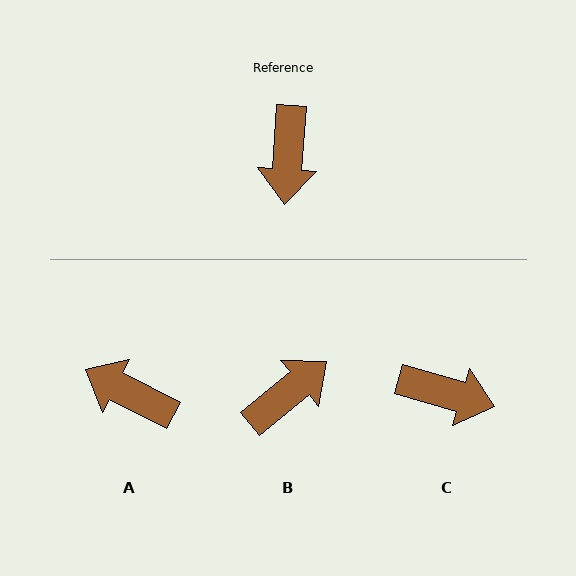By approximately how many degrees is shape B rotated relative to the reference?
Approximately 133 degrees counter-clockwise.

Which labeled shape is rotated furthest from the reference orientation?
B, about 133 degrees away.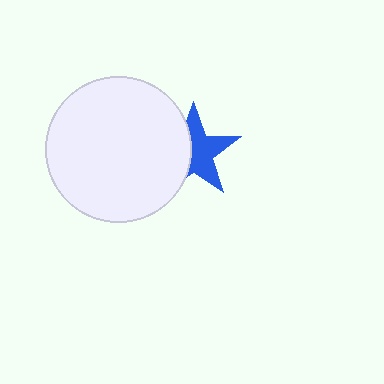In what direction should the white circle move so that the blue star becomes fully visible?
The white circle should move left. That is the shortest direction to clear the overlap and leave the blue star fully visible.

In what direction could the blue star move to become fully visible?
The blue star could move right. That would shift it out from behind the white circle entirely.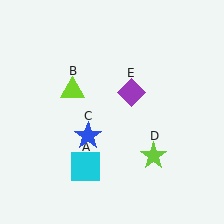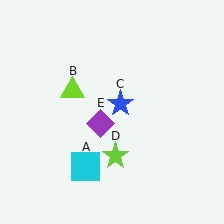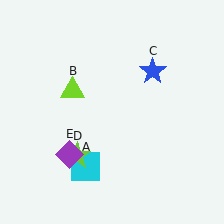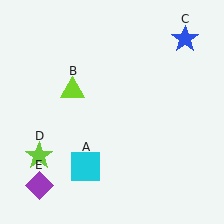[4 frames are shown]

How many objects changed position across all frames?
3 objects changed position: blue star (object C), lime star (object D), purple diamond (object E).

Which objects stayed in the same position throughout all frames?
Cyan square (object A) and lime triangle (object B) remained stationary.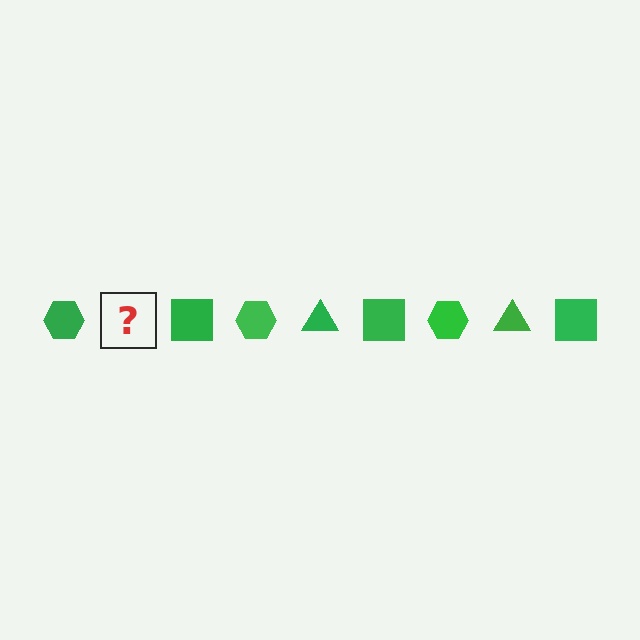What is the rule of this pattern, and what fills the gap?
The rule is that the pattern cycles through hexagon, triangle, square shapes in green. The gap should be filled with a green triangle.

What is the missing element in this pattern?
The missing element is a green triangle.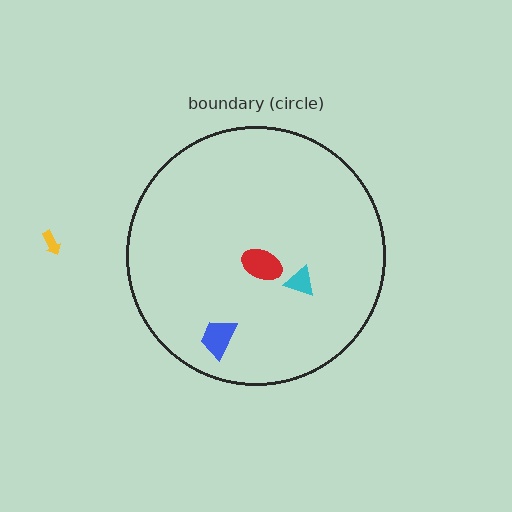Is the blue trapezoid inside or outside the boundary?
Inside.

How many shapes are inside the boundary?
3 inside, 1 outside.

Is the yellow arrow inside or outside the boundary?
Outside.